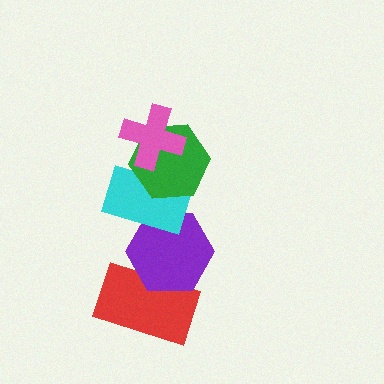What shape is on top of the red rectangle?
The purple hexagon is on top of the red rectangle.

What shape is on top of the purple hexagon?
The cyan rectangle is on top of the purple hexagon.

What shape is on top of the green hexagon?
The pink cross is on top of the green hexagon.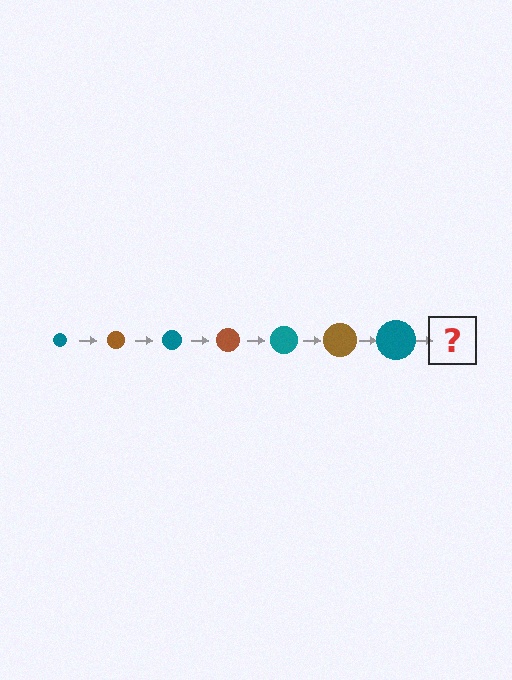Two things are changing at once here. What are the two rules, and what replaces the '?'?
The two rules are that the circle grows larger each step and the color cycles through teal and brown. The '?' should be a brown circle, larger than the previous one.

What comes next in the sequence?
The next element should be a brown circle, larger than the previous one.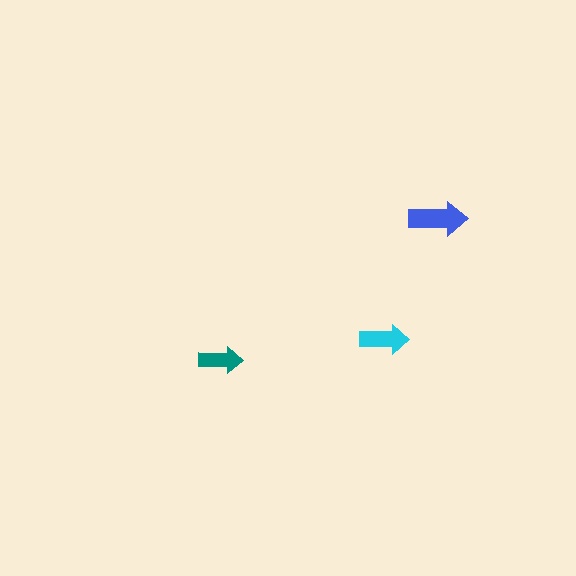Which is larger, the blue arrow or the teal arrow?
The blue one.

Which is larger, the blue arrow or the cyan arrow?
The blue one.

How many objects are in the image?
There are 3 objects in the image.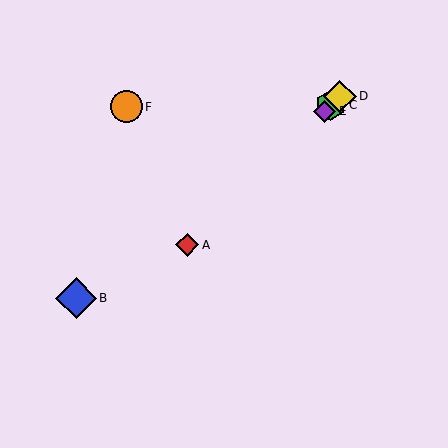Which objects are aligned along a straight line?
Objects A, C, D, E are aligned along a straight line.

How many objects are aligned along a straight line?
4 objects (A, C, D, E) are aligned along a straight line.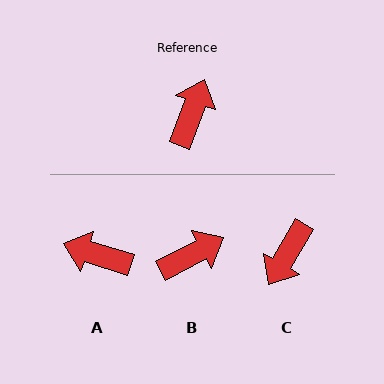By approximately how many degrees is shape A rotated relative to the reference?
Approximately 93 degrees counter-clockwise.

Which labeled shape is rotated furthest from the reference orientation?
C, about 170 degrees away.